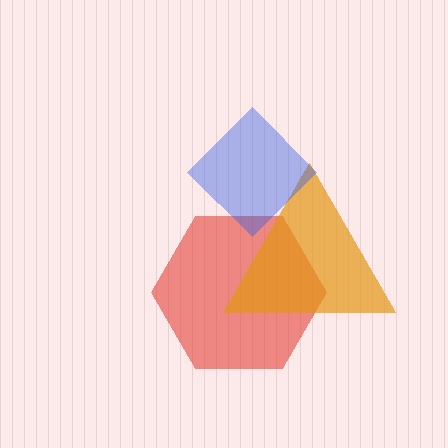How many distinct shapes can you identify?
There are 3 distinct shapes: a red hexagon, an orange triangle, a blue diamond.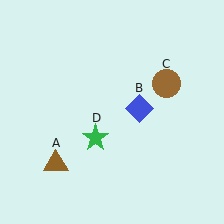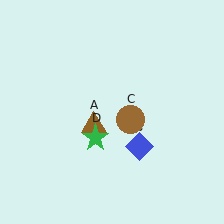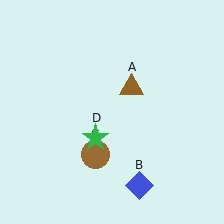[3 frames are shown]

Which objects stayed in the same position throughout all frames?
Green star (object D) remained stationary.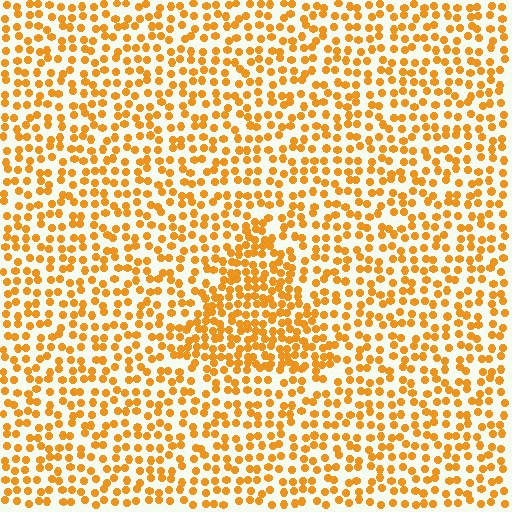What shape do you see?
I see a triangle.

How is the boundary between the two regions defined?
The boundary is defined by a change in element density (approximately 1.7x ratio). All elements are the same color, size, and shape.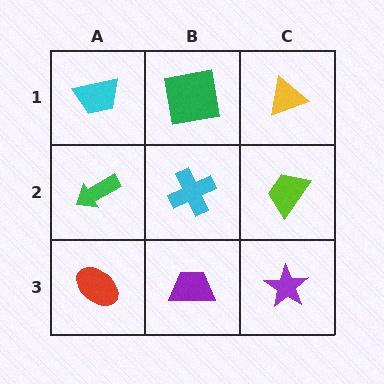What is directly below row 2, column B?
A purple trapezoid.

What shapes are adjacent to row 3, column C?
A lime trapezoid (row 2, column C), a purple trapezoid (row 3, column B).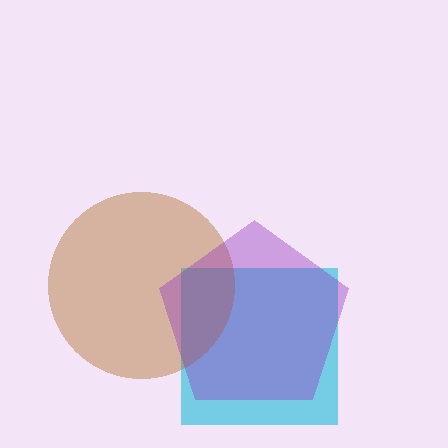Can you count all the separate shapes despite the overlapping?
Yes, there are 3 separate shapes.